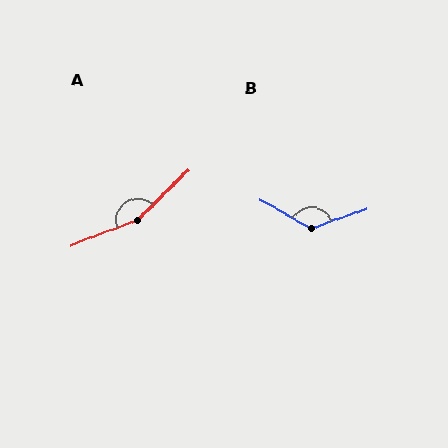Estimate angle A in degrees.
Approximately 156 degrees.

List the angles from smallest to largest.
B (131°), A (156°).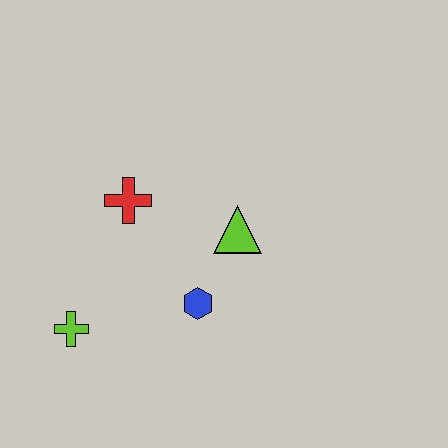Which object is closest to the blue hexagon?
The lime triangle is closest to the blue hexagon.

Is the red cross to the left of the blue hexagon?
Yes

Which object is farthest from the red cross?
The lime cross is farthest from the red cross.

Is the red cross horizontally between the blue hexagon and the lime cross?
Yes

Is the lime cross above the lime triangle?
No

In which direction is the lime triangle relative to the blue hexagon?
The lime triangle is above the blue hexagon.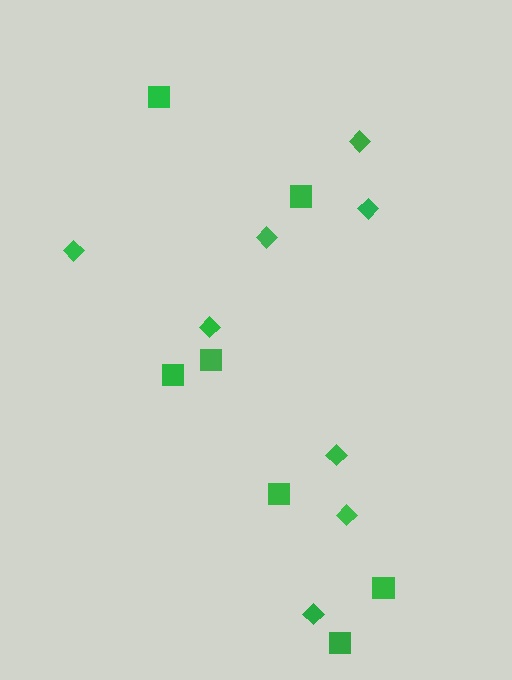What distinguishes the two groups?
There are 2 groups: one group of squares (7) and one group of diamonds (8).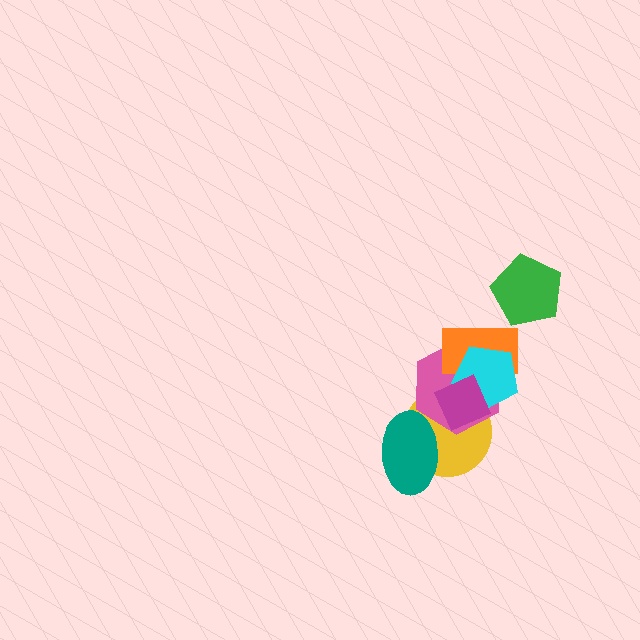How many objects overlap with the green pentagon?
0 objects overlap with the green pentagon.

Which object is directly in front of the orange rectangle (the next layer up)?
The cyan pentagon is directly in front of the orange rectangle.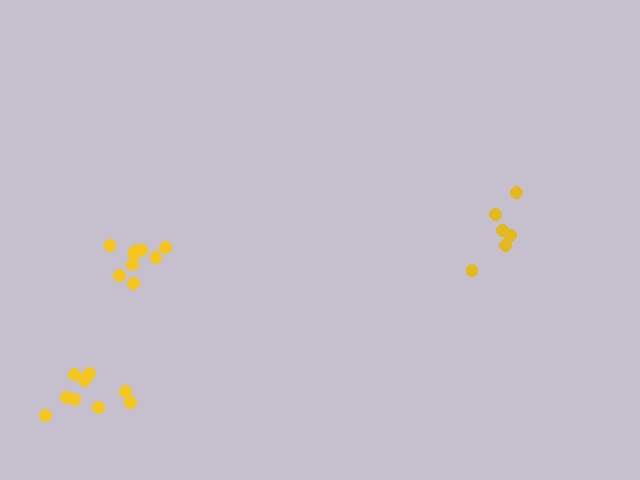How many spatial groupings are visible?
There are 3 spatial groupings.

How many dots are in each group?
Group 1: 9 dots, Group 2: 6 dots, Group 3: 9 dots (24 total).